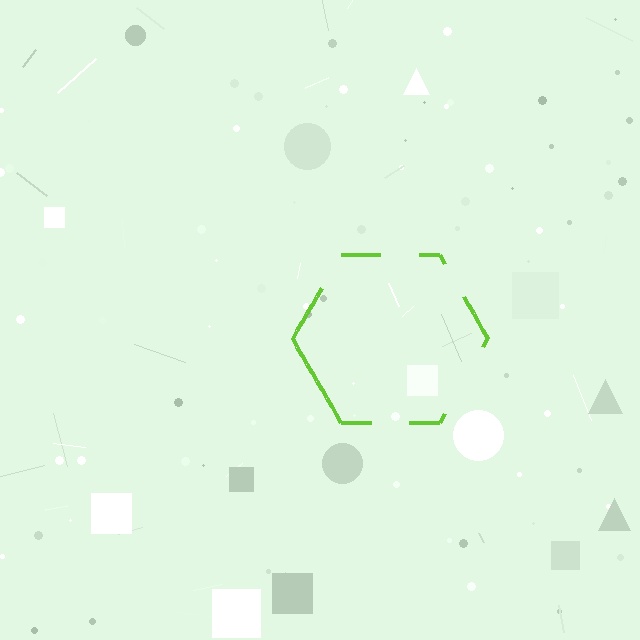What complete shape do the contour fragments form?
The contour fragments form a hexagon.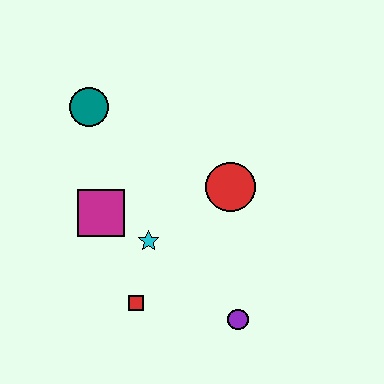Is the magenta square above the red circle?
No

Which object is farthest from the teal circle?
The purple circle is farthest from the teal circle.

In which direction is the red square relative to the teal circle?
The red square is below the teal circle.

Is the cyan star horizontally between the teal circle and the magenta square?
No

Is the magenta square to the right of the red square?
No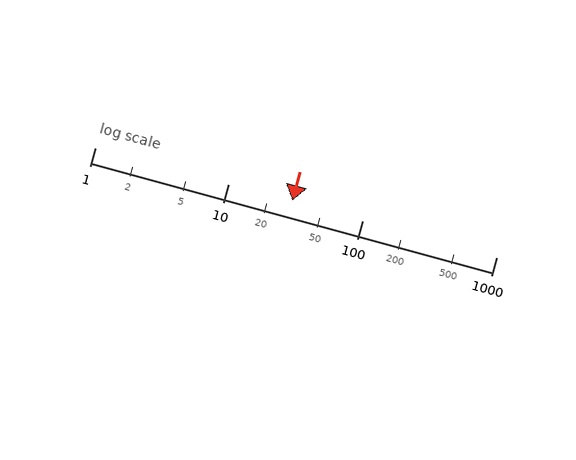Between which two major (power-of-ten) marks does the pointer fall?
The pointer is between 10 and 100.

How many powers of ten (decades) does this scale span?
The scale spans 3 decades, from 1 to 1000.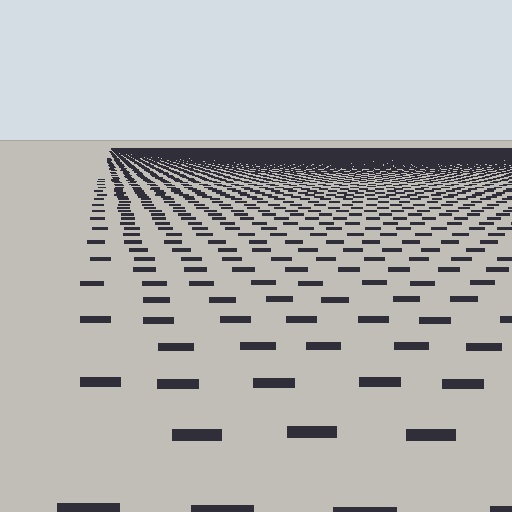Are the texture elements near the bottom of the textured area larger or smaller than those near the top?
Larger. Near the bottom, elements are closer to the viewer and appear at a bigger on-screen size.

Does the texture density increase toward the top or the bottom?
Density increases toward the top.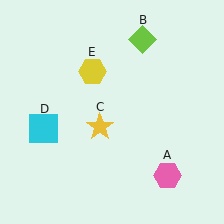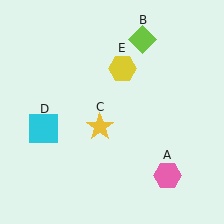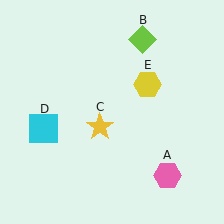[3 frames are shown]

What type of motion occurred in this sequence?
The yellow hexagon (object E) rotated clockwise around the center of the scene.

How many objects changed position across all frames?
1 object changed position: yellow hexagon (object E).